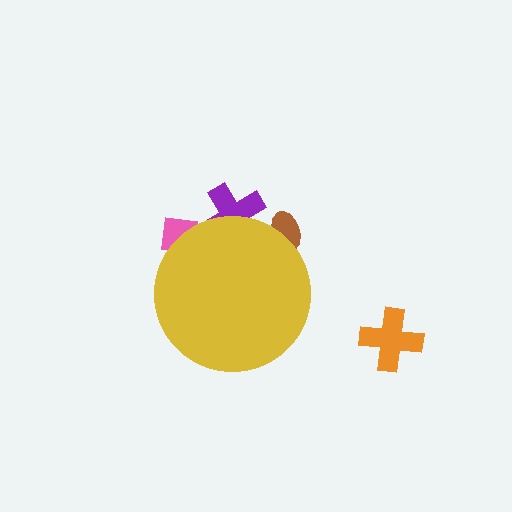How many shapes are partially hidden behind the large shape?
3 shapes are partially hidden.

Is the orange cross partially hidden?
No, the orange cross is fully visible.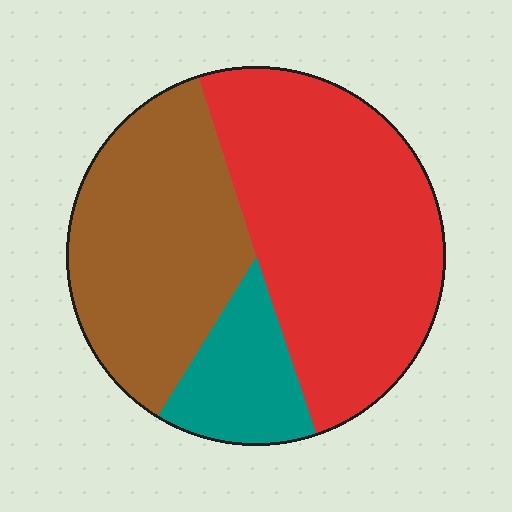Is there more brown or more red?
Red.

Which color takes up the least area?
Teal, at roughly 15%.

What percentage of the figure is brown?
Brown takes up about three eighths (3/8) of the figure.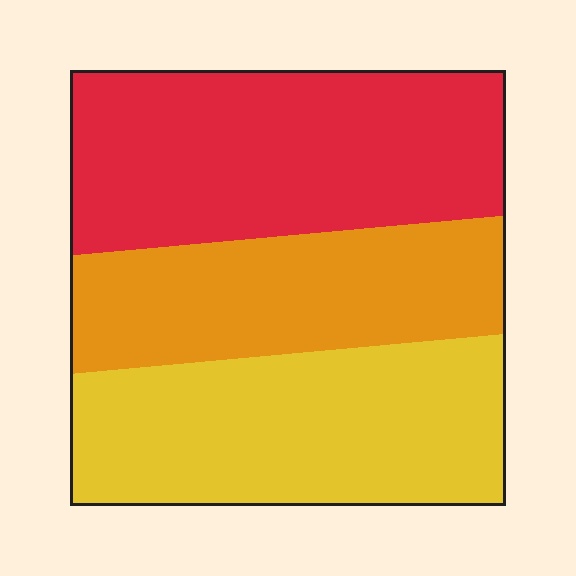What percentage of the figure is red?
Red covers roughly 40% of the figure.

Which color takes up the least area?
Orange, at roughly 25%.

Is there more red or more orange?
Red.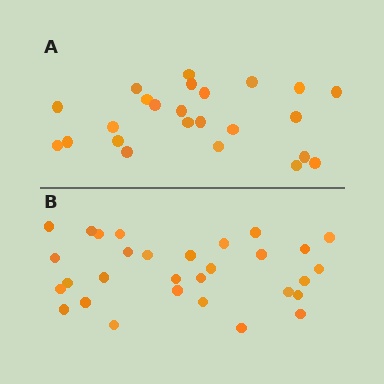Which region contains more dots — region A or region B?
Region B (the bottom region) has more dots.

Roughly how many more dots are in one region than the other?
Region B has about 6 more dots than region A.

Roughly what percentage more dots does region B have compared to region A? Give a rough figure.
About 25% more.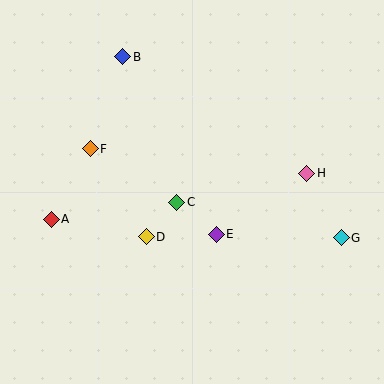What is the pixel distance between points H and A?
The distance between H and A is 259 pixels.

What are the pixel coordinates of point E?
Point E is at (216, 234).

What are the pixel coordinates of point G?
Point G is at (341, 238).